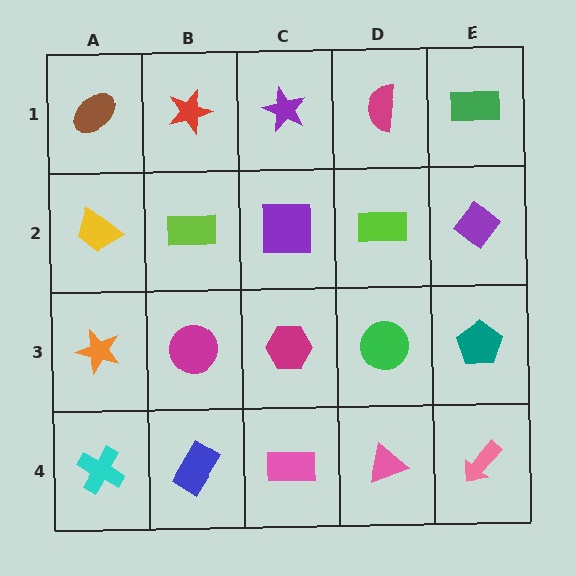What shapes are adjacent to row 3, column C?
A purple square (row 2, column C), a pink rectangle (row 4, column C), a magenta circle (row 3, column B), a green circle (row 3, column D).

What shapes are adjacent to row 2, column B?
A red star (row 1, column B), a magenta circle (row 3, column B), a yellow trapezoid (row 2, column A), a purple square (row 2, column C).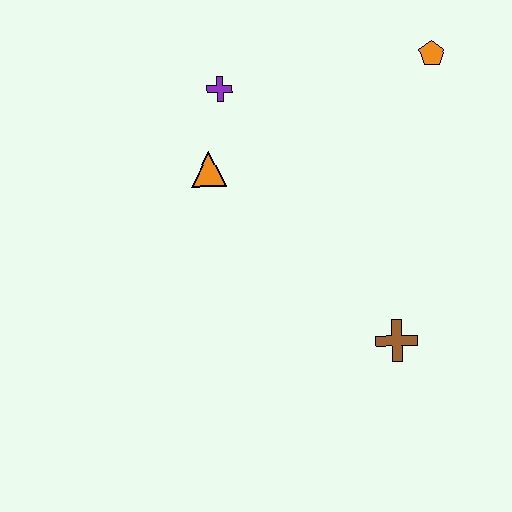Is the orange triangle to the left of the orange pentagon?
Yes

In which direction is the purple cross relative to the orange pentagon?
The purple cross is to the left of the orange pentagon.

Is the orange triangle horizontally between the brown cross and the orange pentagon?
No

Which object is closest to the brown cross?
The orange triangle is closest to the brown cross.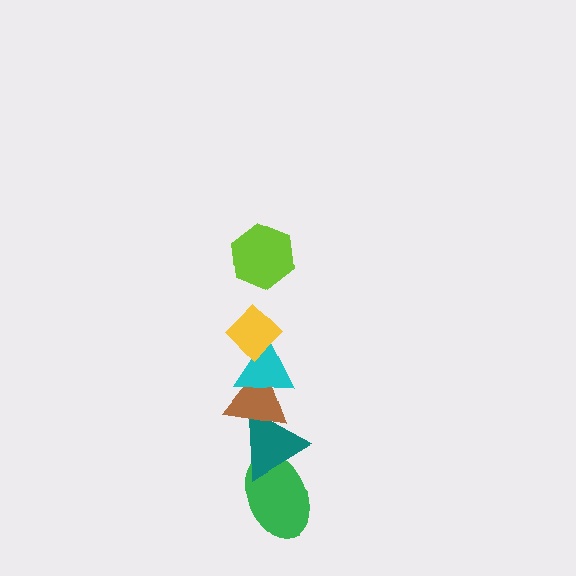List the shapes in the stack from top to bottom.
From top to bottom: the lime hexagon, the yellow diamond, the cyan triangle, the brown triangle, the teal triangle, the green ellipse.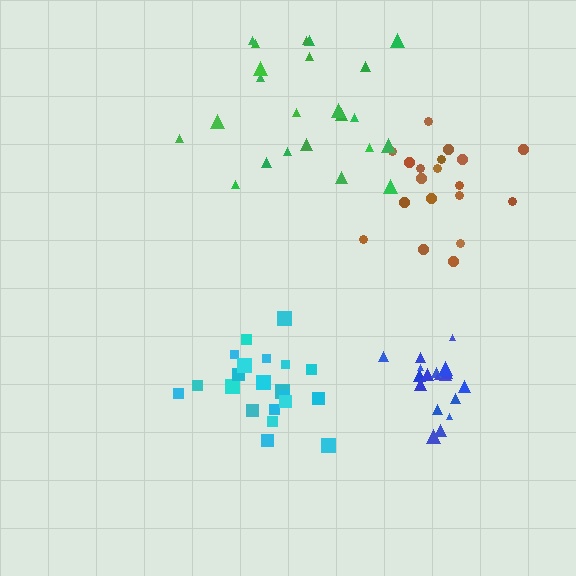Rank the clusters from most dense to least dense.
blue, cyan, brown, green.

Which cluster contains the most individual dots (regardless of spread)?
Green (23).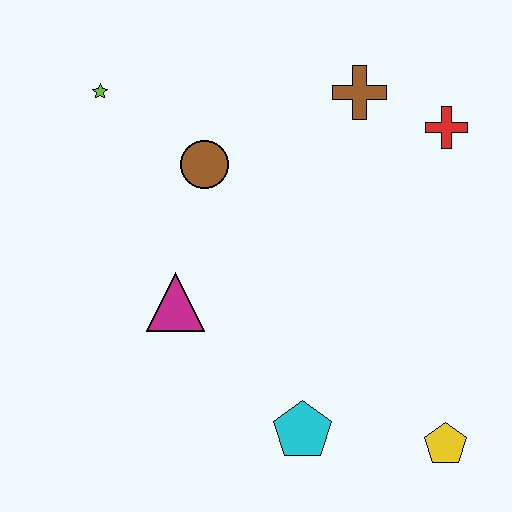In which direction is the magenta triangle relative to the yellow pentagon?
The magenta triangle is to the left of the yellow pentagon.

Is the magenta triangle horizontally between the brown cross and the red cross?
No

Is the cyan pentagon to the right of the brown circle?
Yes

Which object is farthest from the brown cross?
The yellow pentagon is farthest from the brown cross.